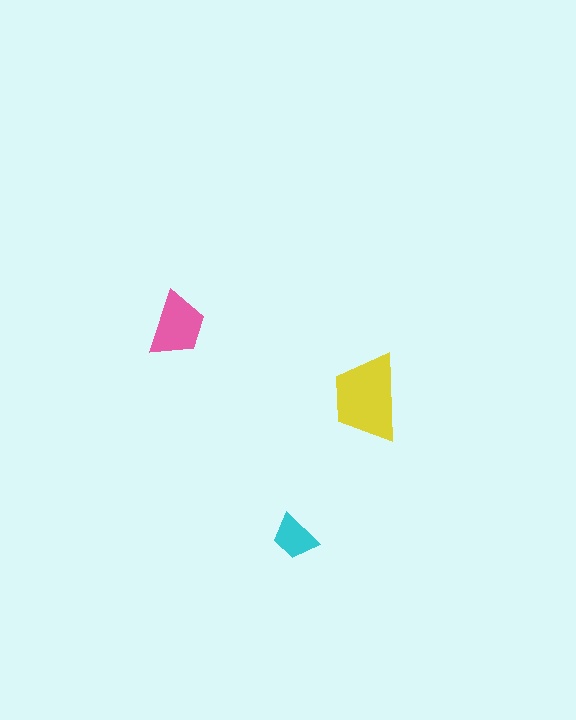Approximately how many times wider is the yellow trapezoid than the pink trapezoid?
About 1.5 times wider.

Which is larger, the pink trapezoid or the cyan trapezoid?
The pink one.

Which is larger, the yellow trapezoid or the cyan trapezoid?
The yellow one.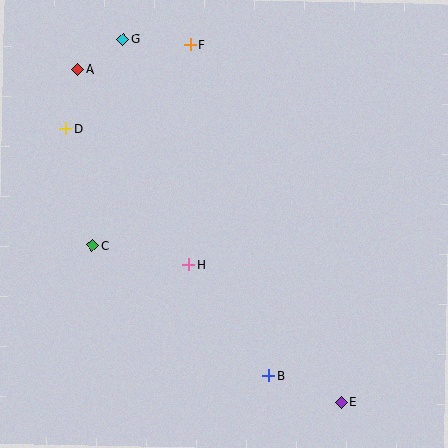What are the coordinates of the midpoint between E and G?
The midpoint between E and G is at (232, 221).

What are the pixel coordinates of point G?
Point G is at (123, 39).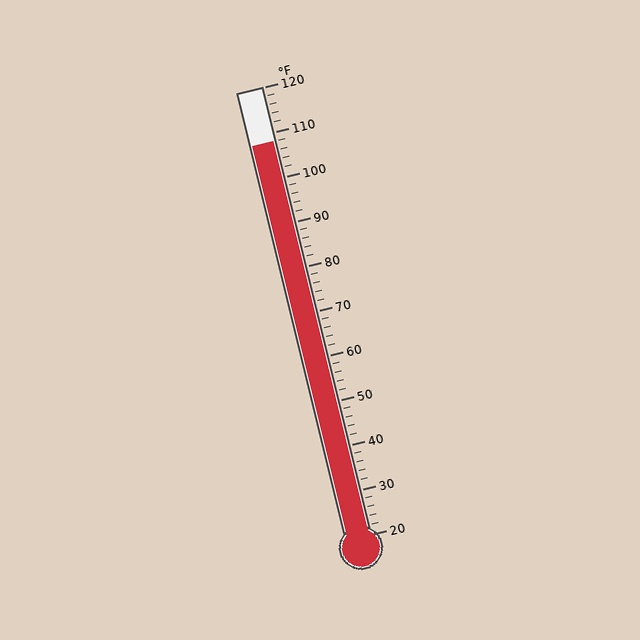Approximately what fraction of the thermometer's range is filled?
The thermometer is filled to approximately 90% of its range.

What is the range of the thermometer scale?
The thermometer scale ranges from 20°F to 120°F.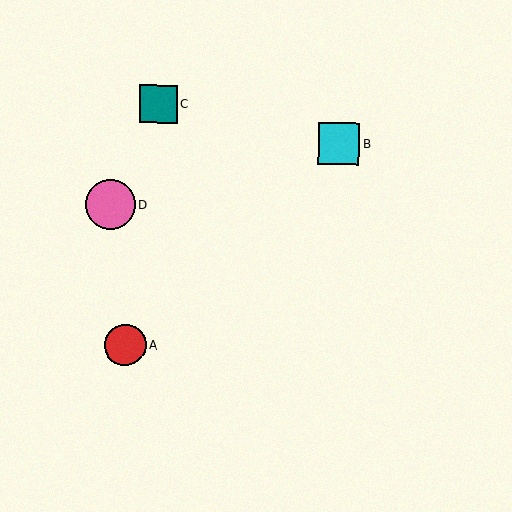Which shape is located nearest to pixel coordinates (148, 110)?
The teal square (labeled C) at (158, 104) is nearest to that location.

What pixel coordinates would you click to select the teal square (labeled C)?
Click at (158, 104) to select the teal square C.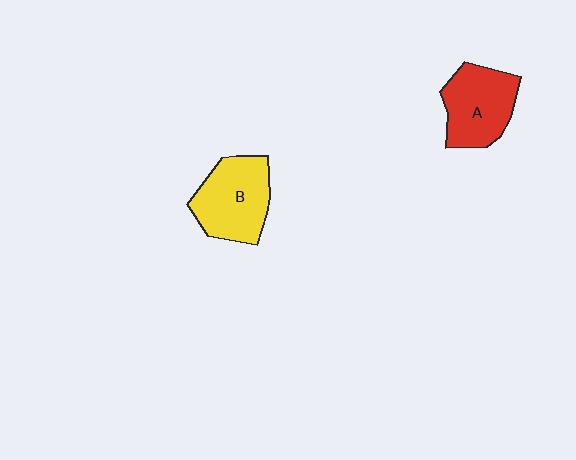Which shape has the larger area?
Shape B (yellow).